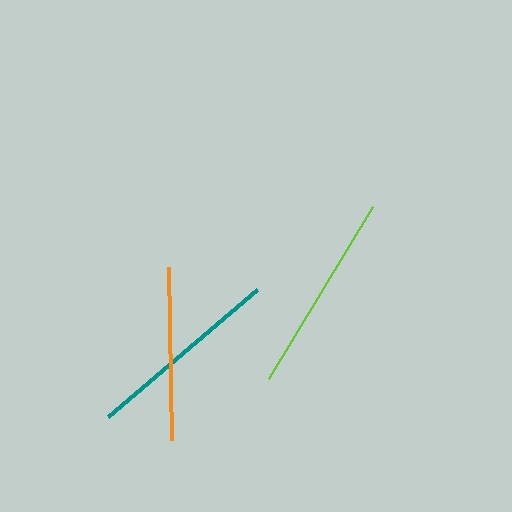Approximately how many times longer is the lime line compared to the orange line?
The lime line is approximately 1.2 times the length of the orange line.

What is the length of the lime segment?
The lime segment is approximately 200 pixels long.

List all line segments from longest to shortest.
From longest to shortest: lime, teal, orange.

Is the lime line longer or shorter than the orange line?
The lime line is longer than the orange line.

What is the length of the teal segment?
The teal segment is approximately 195 pixels long.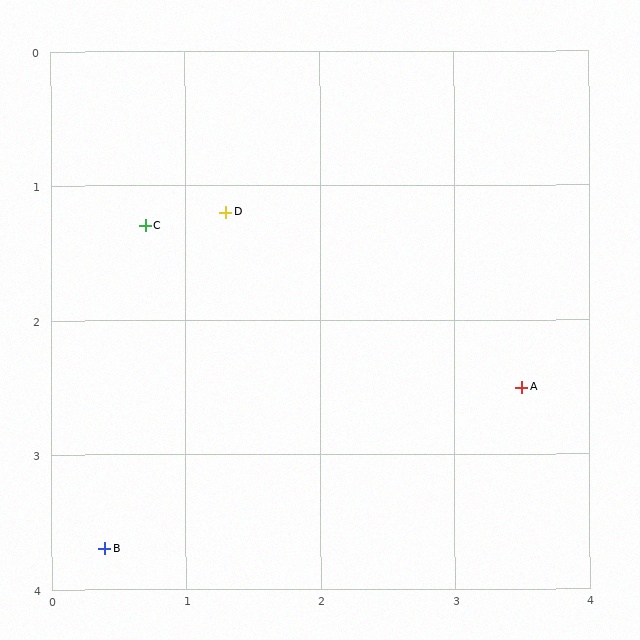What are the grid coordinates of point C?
Point C is at approximately (0.7, 1.3).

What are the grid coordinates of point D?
Point D is at approximately (1.3, 1.2).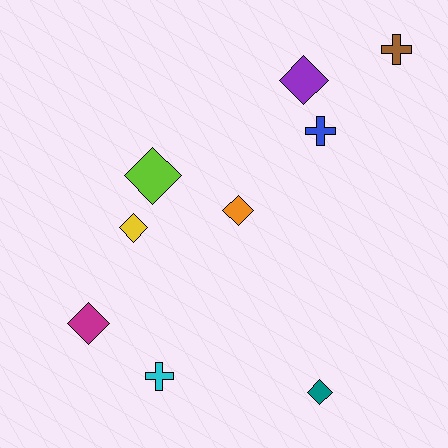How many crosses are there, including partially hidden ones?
There are 3 crosses.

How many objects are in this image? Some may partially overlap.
There are 9 objects.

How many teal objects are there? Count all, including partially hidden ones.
There is 1 teal object.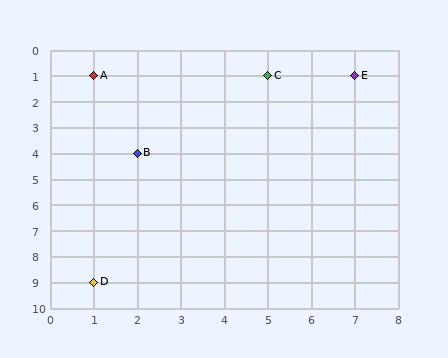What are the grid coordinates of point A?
Point A is at grid coordinates (1, 1).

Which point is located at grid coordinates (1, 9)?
Point D is at (1, 9).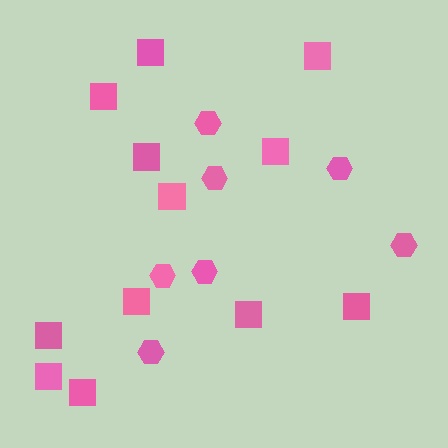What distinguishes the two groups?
There are 2 groups: one group of hexagons (7) and one group of squares (12).